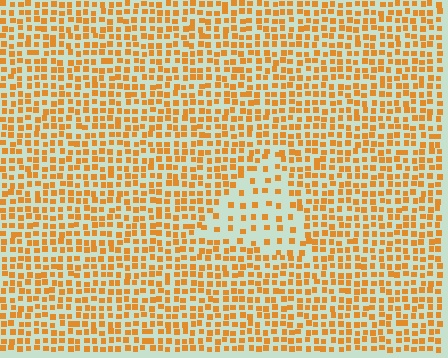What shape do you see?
I see a triangle.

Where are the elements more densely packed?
The elements are more densely packed outside the triangle boundary.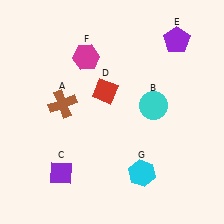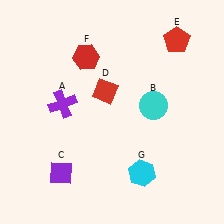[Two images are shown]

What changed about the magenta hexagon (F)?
In Image 1, F is magenta. In Image 2, it changed to red.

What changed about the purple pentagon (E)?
In Image 1, E is purple. In Image 2, it changed to red.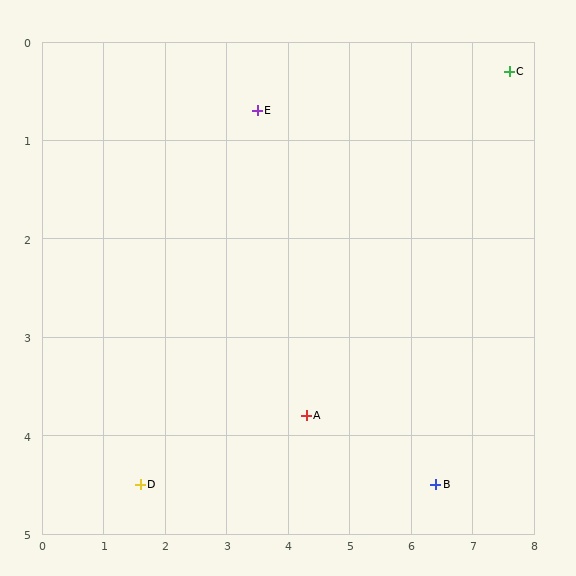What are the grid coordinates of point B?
Point B is at approximately (6.4, 4.5).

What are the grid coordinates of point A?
Point A is at approximately (4.3, 3.8).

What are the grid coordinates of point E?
Point E is at approximately (3.5, 0.7).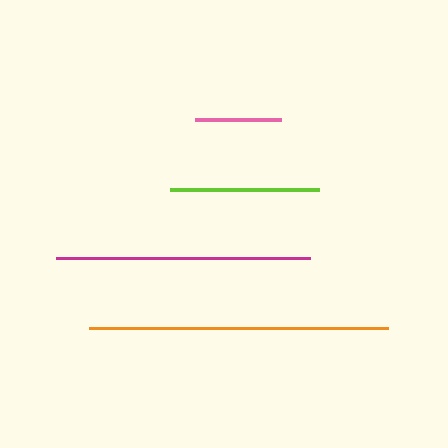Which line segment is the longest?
The orange line is the longest at approximately 299 pixels.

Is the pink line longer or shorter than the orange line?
The orange line is longer than the pink line.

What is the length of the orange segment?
The orange segment is approximately 299 pixels long.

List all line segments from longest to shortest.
From longest to shortest: orange, magenta, lime, pink.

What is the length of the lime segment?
The lime segment is approximately 148 pixels long.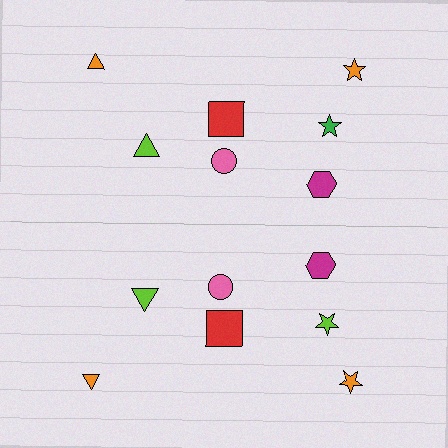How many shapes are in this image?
There are 14 shapes in this image.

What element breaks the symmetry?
The lime star on the bottom side breaks the symmetry — its mirror counterpart is green.